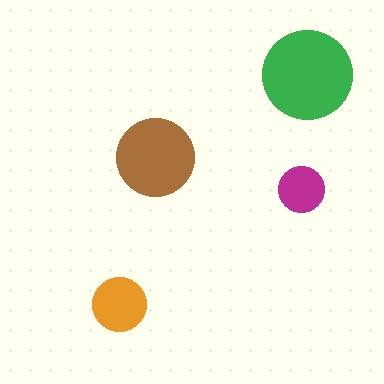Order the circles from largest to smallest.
the green one, the brown one, the orange one, the magenta one.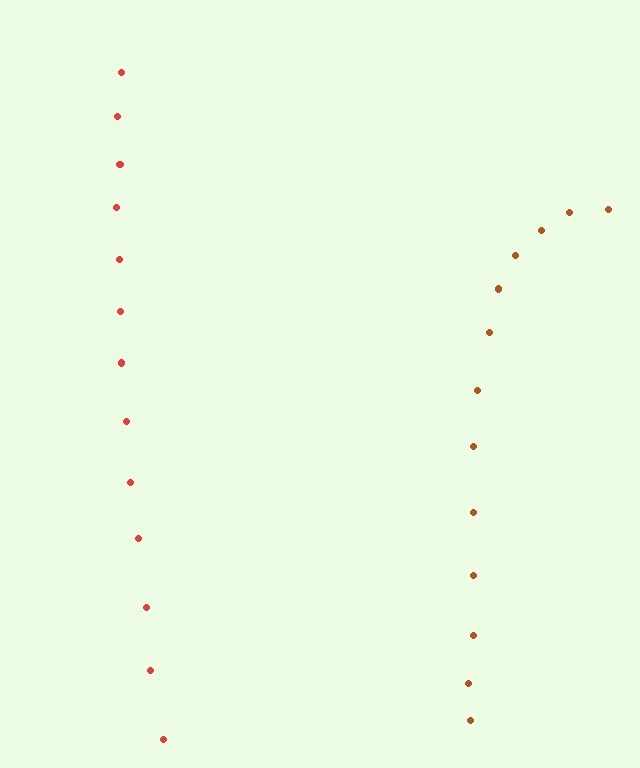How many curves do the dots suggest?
There are 2 distinct paths.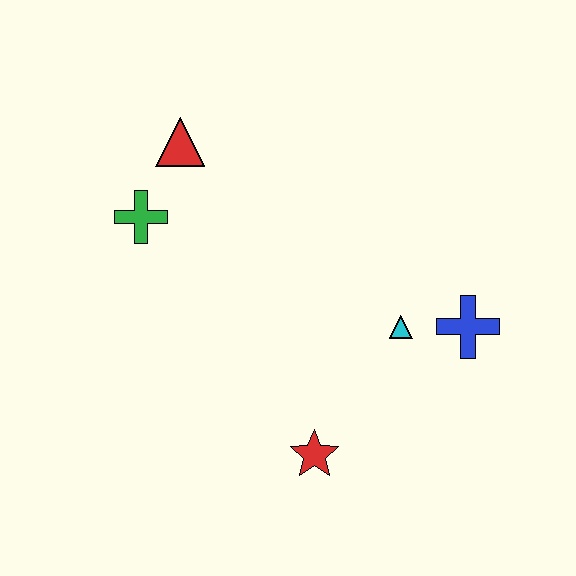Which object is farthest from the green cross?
The blue cross is farthest from the green cross.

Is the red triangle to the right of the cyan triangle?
No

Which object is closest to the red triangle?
The green cross is closest to the red triangle.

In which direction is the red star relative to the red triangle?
The red star is below the red triangle.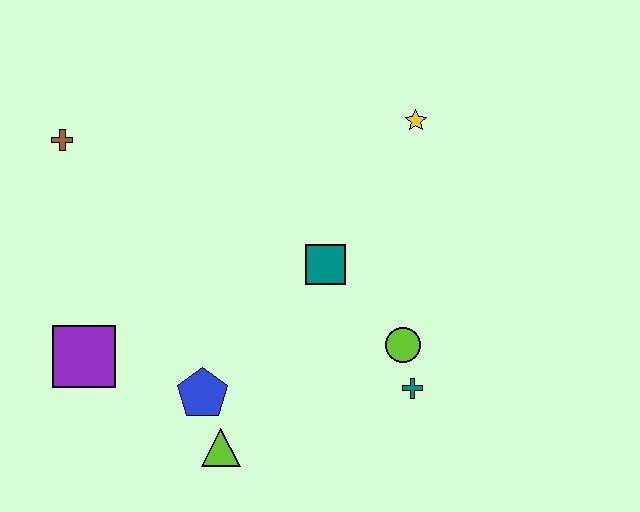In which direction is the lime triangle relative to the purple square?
The lime triangle is to the right of the purple square.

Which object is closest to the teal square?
The lime circle is closest to the teal square.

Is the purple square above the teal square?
No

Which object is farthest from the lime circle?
The brown cross is farthest from the lime circle.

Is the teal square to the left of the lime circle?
Yes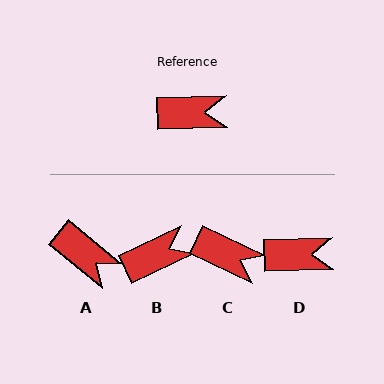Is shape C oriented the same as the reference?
No, it is off by about 27 degrees.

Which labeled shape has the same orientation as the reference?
D.